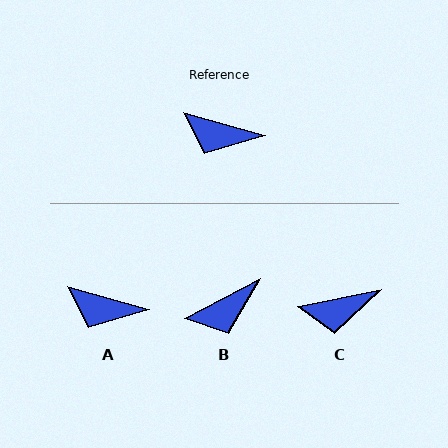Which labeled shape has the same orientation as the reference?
A.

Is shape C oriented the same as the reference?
No, it is off by about 26 degrees.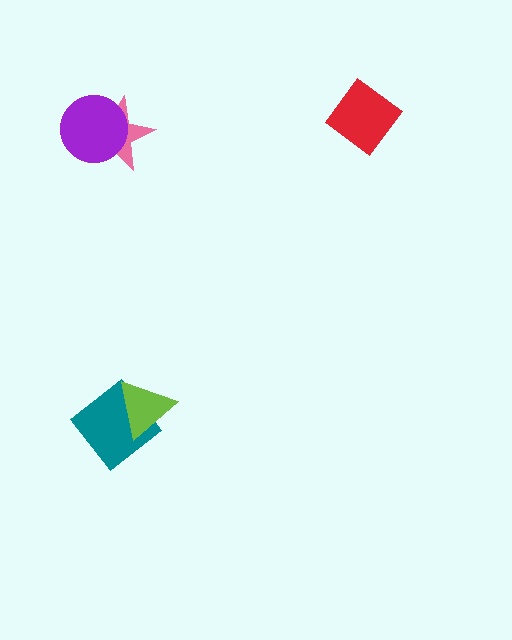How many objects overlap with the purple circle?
1 object overlaps with the purple circle.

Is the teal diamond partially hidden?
Yes, it is partially covered by another shape.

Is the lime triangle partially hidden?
No, no other shape covers it.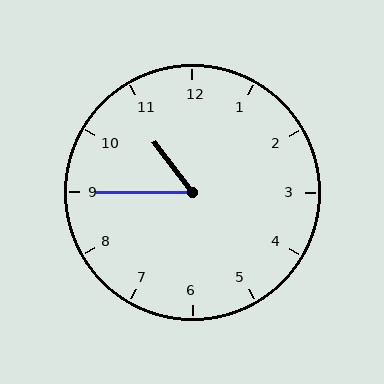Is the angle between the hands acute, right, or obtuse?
It is acute.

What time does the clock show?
10:45.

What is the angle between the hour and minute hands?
Approximately 52 degrees.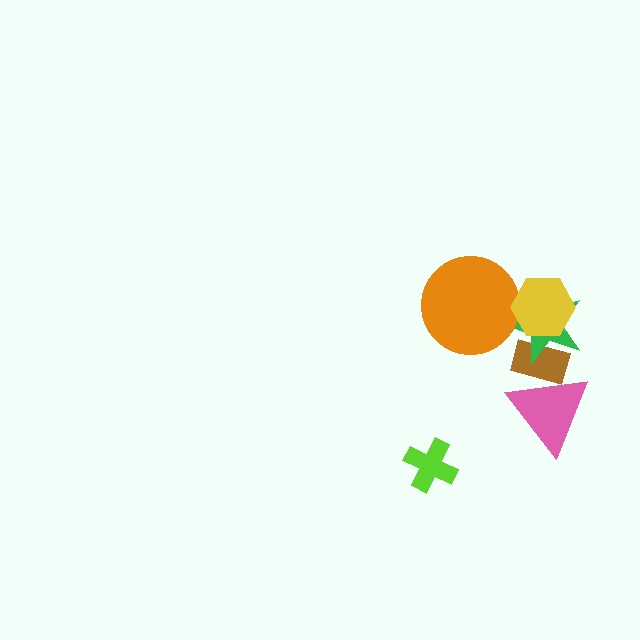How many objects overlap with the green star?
3 objects overlap with the green star.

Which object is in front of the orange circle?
The yellow hexagon is in front of the orange circle.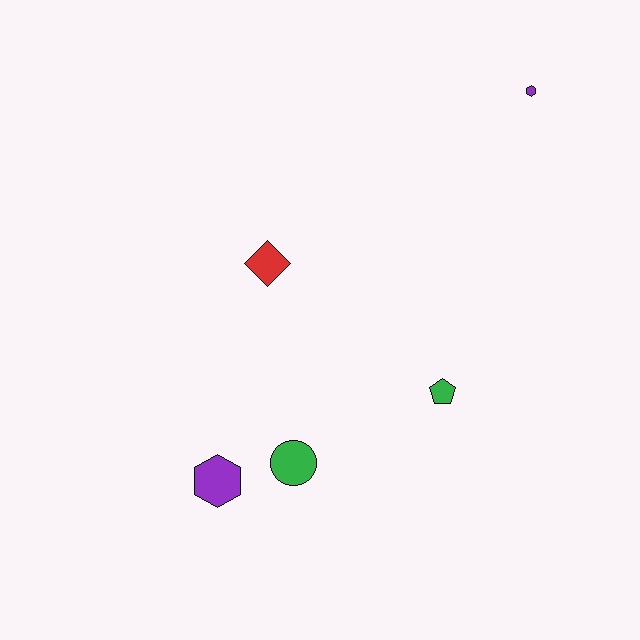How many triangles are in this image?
There are no triangles.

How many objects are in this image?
There are 5 objects.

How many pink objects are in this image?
There are no pink objects.